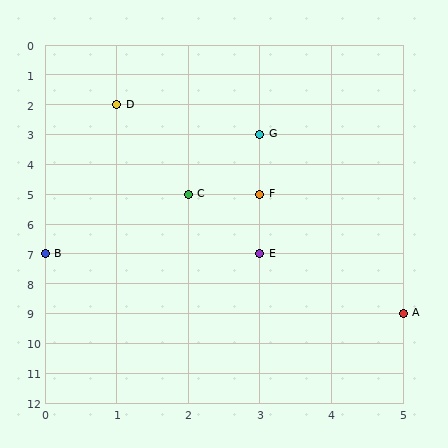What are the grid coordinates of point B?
Point B is at grid coordinates (0, 7).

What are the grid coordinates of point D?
Point D is at grid coordinates (1, 2).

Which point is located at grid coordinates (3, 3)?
Point G is at (3, 3).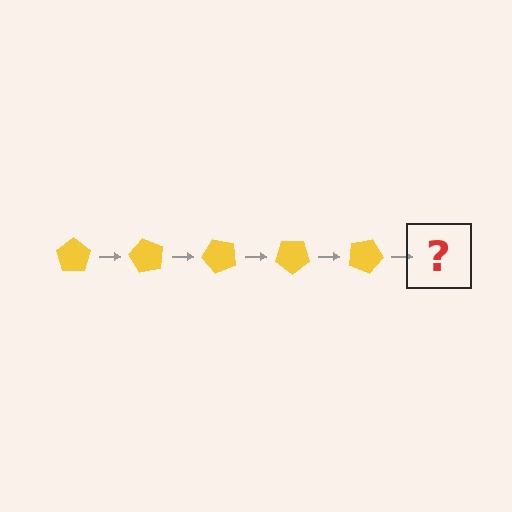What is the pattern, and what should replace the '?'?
The pattern is that the pentagon rotates 60 degrees each step. The '?' should be a yellow pentagon rotated 300 degrees.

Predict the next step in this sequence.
The next step is a yellow pentagon rotated 300 degrees.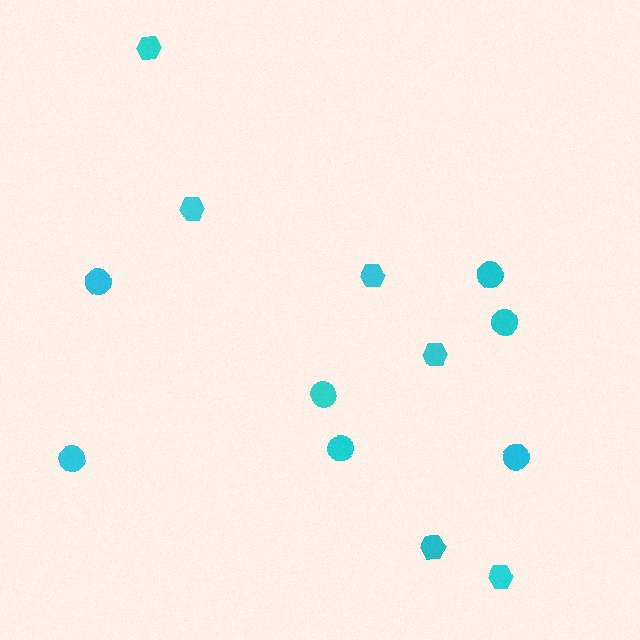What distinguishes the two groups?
There are 2 groups: one group of hexagons (6) and one group of circles (7).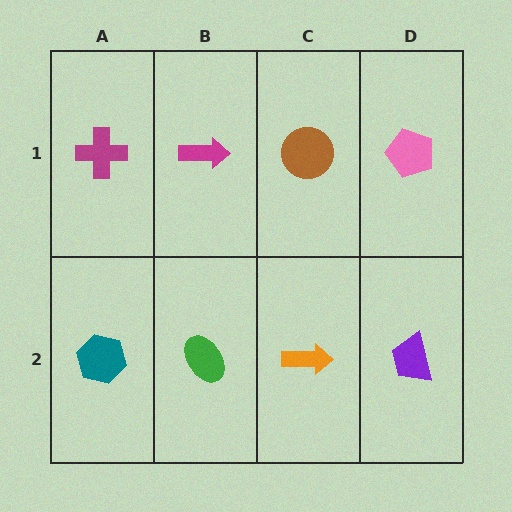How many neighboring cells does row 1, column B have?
3.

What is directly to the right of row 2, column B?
An orange arrow.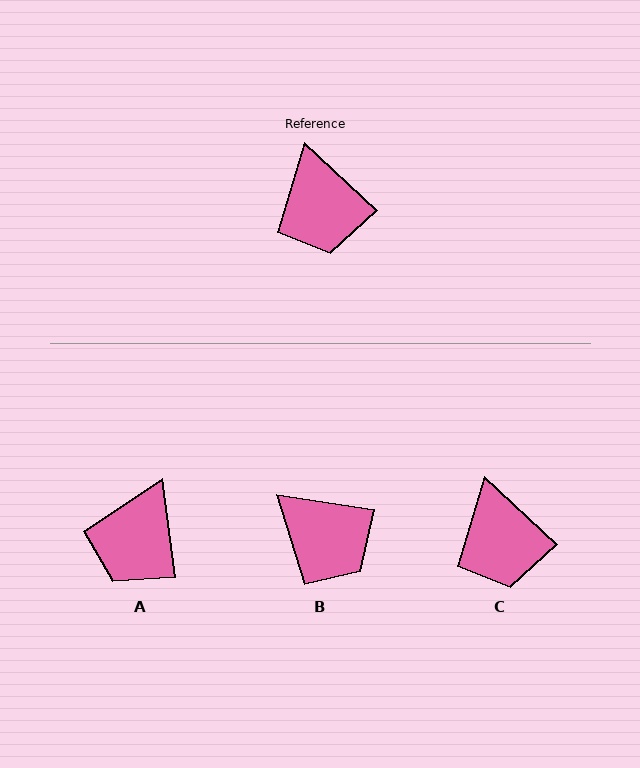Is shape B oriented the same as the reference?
No, it is off by about 34 degrees.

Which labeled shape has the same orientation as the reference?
C.